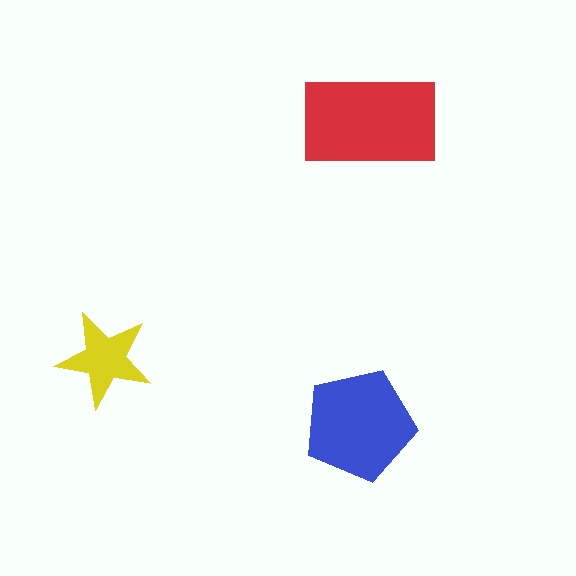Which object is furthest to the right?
The red rectangle is rightmost.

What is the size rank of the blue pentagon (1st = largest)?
2nd.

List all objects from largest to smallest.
The red rectangle, the blue pentagon, the yellow star.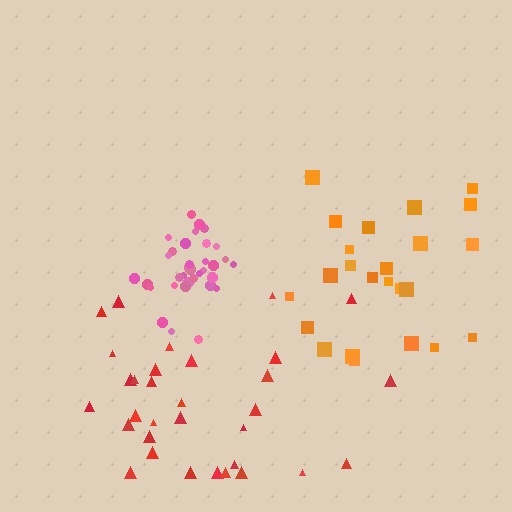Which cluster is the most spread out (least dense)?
Orange.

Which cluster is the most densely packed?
Pink.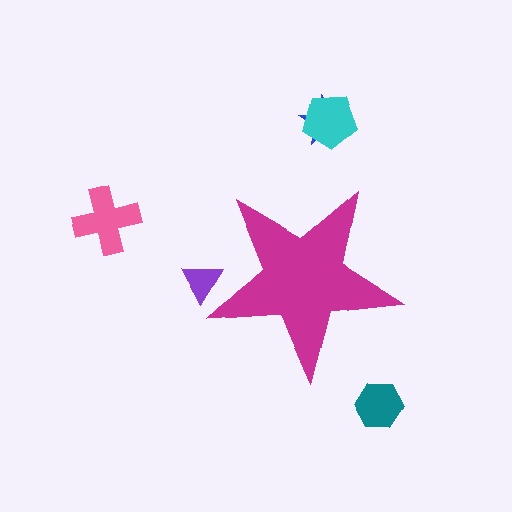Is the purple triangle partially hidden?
Yes, the purple triangle is partially hidden behind the magenta star.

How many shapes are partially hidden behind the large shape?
1 shape is partially hidden.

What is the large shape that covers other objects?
A magenta star.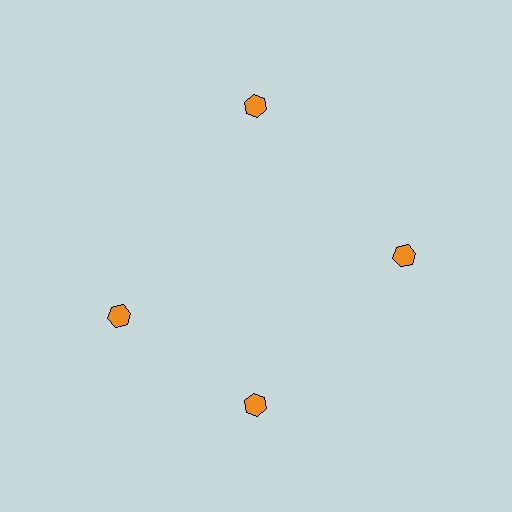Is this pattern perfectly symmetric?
No. The 4 orange hexagons are arranged in a ring, but one element near the 9 o'clock position is rotated out of alignment along the ring, breaking the 4-fold rotational symmetry.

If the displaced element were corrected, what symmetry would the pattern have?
It would have 4-fold rotational symmetry — the pattern would map onto itself every 90 degrees.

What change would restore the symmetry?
The symmetry would be restored by rotating it back into even spacing with its neighbors so that all 4 hexagons sit at equal angles and equal distance from the center.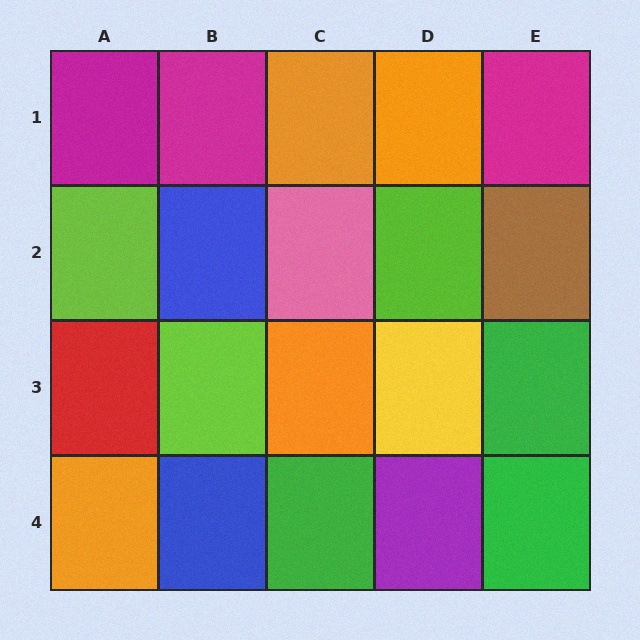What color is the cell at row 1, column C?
Orange.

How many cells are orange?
4 cells are orange.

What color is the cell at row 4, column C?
Green.